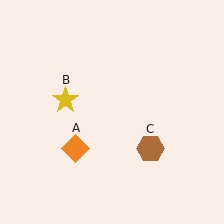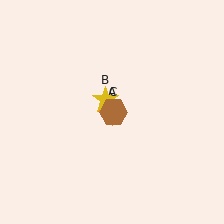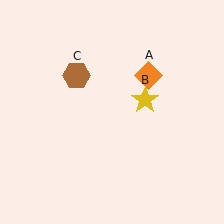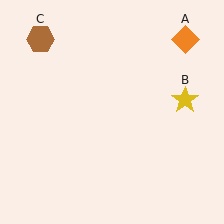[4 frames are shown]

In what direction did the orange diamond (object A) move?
The orange diamond (object A) moved up and to the right.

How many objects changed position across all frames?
3 objects changed position: orange diamond (object A), yellow star (object B), brown hexagon (object C).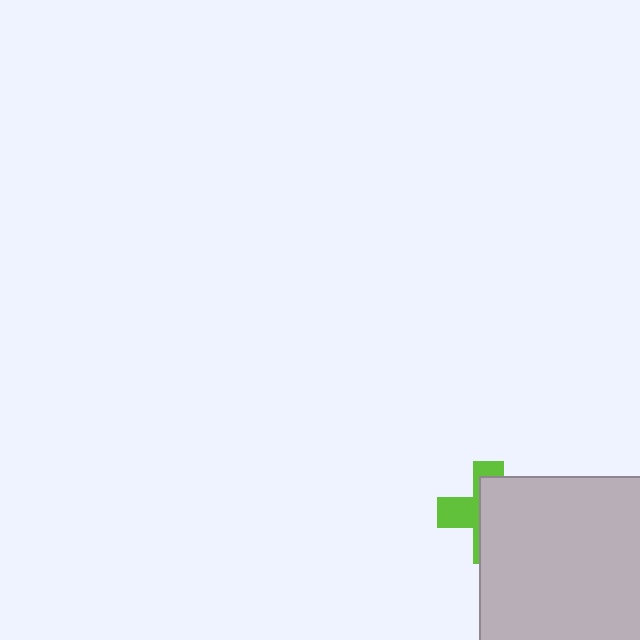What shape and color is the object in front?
The object in front is a light gray square.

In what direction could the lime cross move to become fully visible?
The lime cross could move left. That would shift it out from behind the light gray square entirely.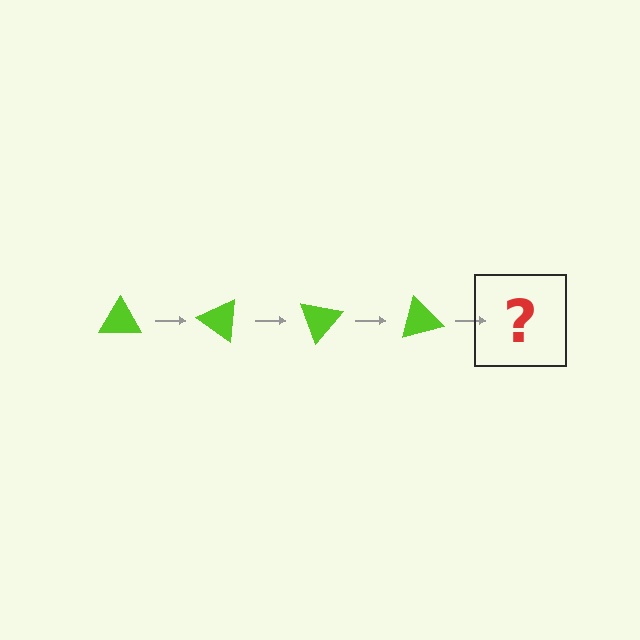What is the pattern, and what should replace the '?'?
The pattern is that the triangle rotates 35 degrees each step. The '?' should be a lime triangle rotated 140 degrees.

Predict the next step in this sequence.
The next step is a lime triangle rotated 140 degrees.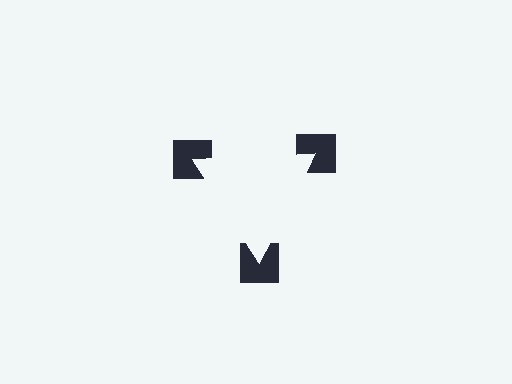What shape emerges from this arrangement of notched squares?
An illusory triangle — its edges are inferred from the aligned wedge cuts in the notched squares, not physically drawn.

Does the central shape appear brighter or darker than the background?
It typically appears slightly brighter than the background, even though no actual brightness change is drawn.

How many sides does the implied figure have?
3 sides.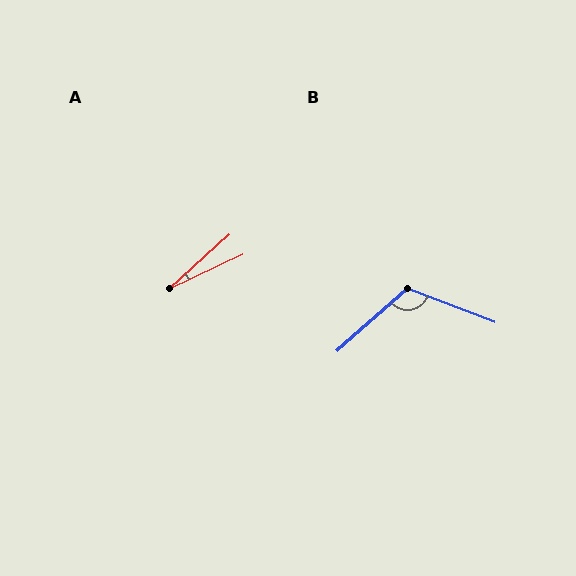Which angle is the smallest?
A, at approximately 17 degrees.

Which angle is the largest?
B, at approximately 117 degrees.